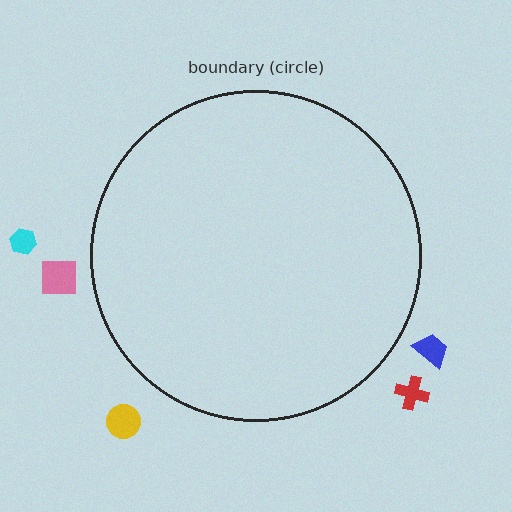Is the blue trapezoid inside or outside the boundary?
Outside.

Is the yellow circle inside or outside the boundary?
Outside.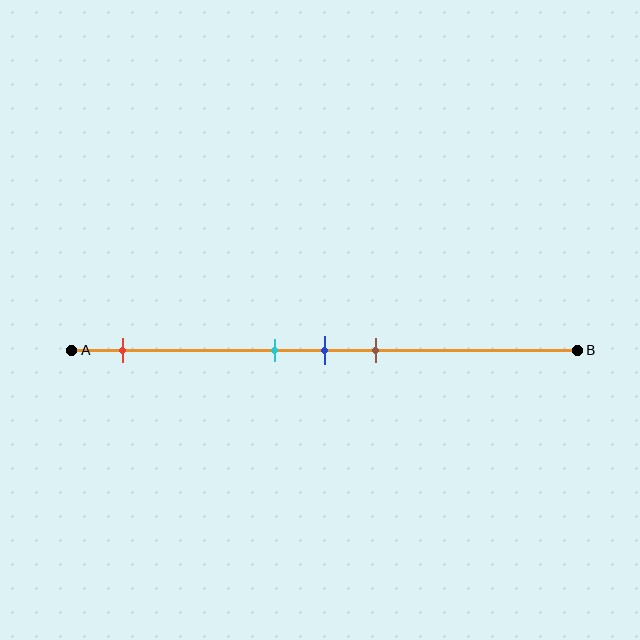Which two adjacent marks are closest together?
The cyan and blue marks are the closest adjacent pair.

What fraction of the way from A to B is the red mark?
The red mark is approximately 10% (0.1) of the way from A to B.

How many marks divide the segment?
There are 4 marks dividing the segment.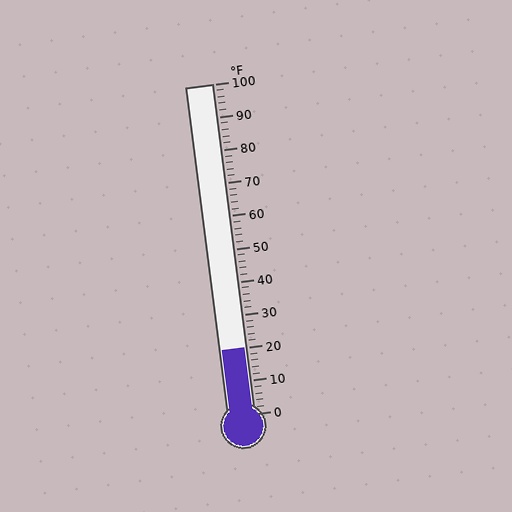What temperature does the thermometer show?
The thermometer shows approximately 20°F.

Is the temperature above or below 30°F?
The temperature is below 30°F.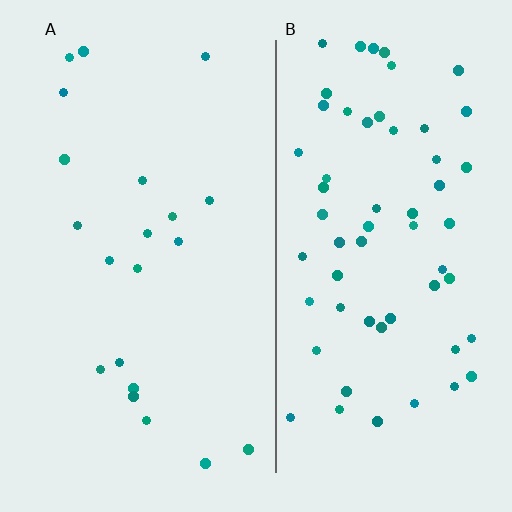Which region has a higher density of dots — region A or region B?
B (the right).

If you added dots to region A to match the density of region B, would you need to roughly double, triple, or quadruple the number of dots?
Approximately triple.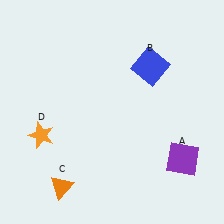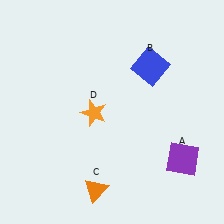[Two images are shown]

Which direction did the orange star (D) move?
The orange star (D) moved right.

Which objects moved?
The objects that moved are: the orange triangle (C), the orange star (D).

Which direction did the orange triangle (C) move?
The orange triangle (C) moved right.